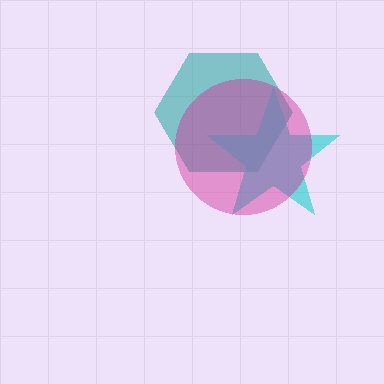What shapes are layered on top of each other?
The layered shapes are: a teal hexagon, a cyan star, a magenta circle.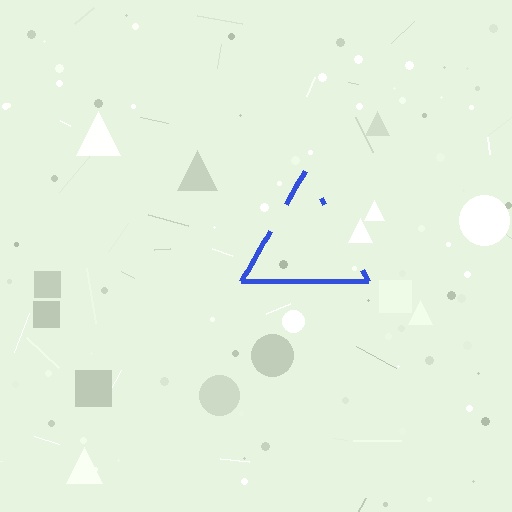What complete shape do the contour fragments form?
The contour fragments form a triangle.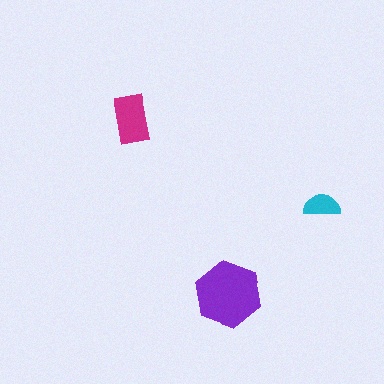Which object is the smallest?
The cyan semicircle.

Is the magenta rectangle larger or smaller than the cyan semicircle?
Larger.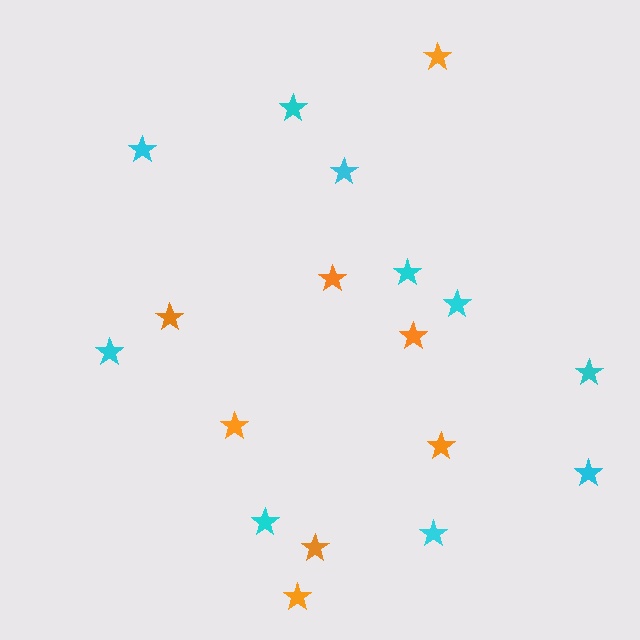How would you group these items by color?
There are 2 groups: one group of orange stars (8) and one group of cyan stars (10).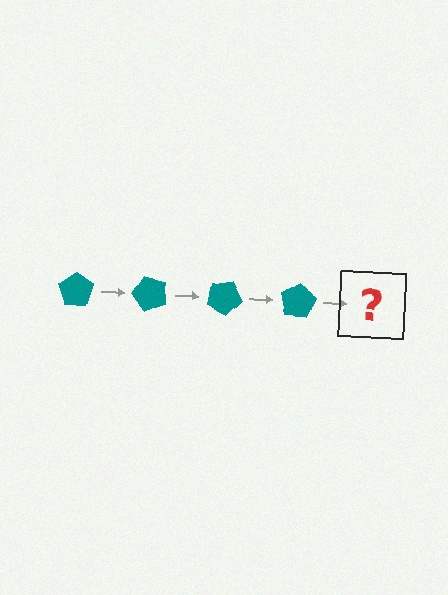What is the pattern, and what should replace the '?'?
The pattern is that the pentagon rotates 50 degrees each step. The '?' should be a teal pentagon rotated 200 degrees.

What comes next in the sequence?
The next element should be a teal pentagon rotated 200 degrees.